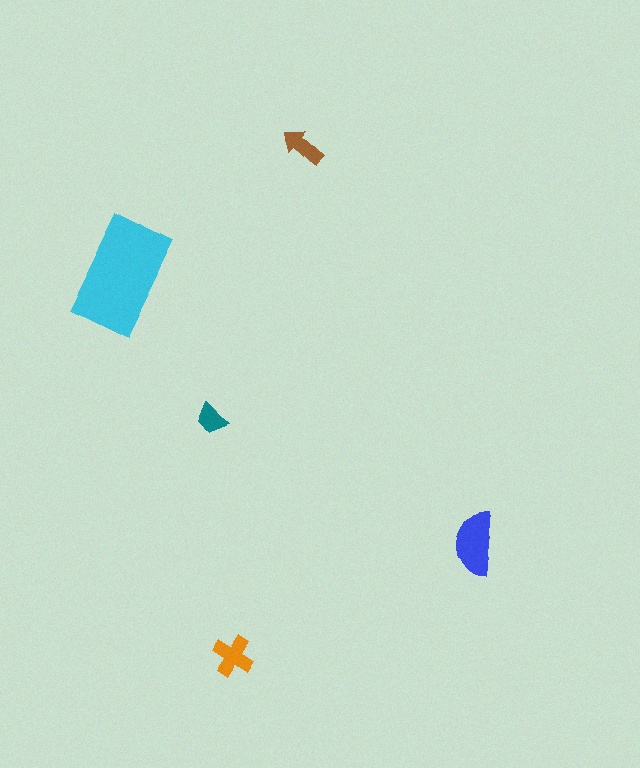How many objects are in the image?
There are 5 objects in the image.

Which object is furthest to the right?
The blue semicircle is rightmost.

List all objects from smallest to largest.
The teal trapezoid, the brown arrow, the orange cross, the blue semicircle, the cyan rectangle.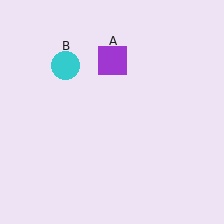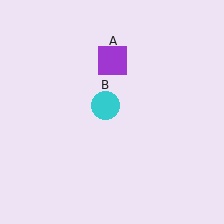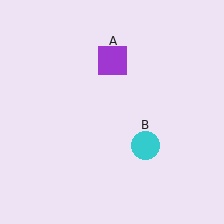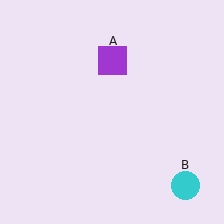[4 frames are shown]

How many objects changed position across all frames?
1 object changed position: cyan circle (object B).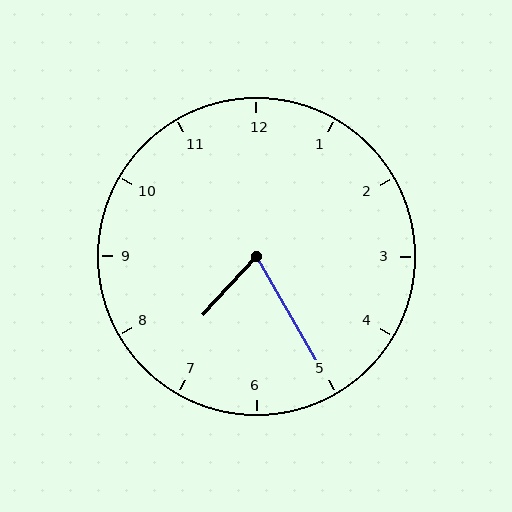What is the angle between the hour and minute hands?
Approximately 72 degrees.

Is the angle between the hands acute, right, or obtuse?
It is acute.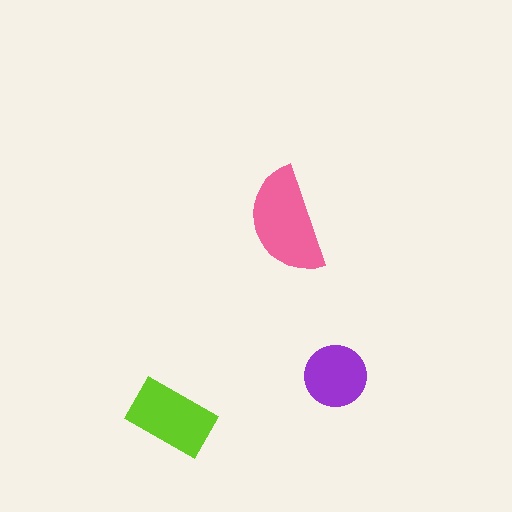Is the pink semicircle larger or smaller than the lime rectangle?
Larger.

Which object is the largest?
The pink semicircle.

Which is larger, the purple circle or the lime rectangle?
The lime rectangle.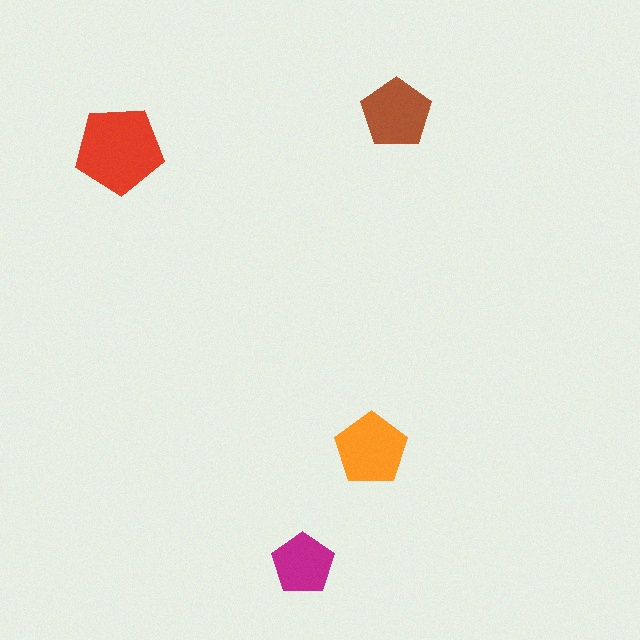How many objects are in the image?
There are 4 objects in the image.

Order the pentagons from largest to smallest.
the red one, the orange one, the brown one, the magenta one.